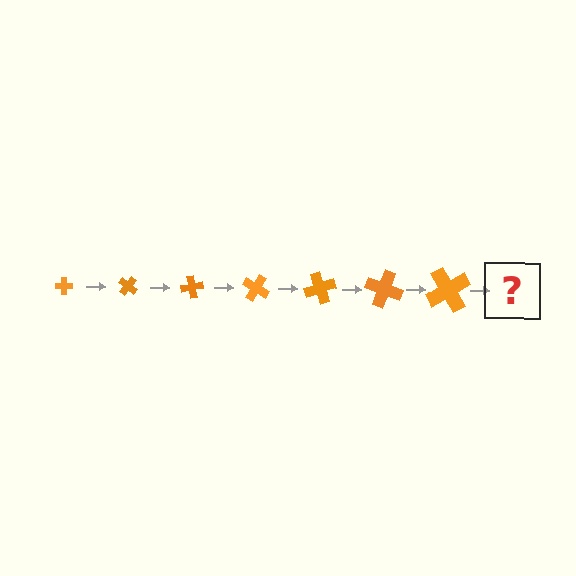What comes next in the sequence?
The next element should be a cross, larger than the previous one and rotated 280 degrees from the start.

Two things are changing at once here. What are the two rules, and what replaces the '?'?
The two rules are that the cross grows larger each step and it rotates 40 degrees each step. The '?' should be a cross, larger than the previous one and rotated 280 degrees from the start.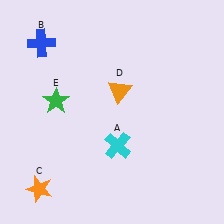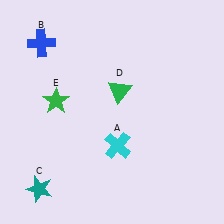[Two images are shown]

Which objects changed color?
C changed from orange to teal. D changed from orange to green.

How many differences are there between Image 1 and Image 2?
There are 2 differences between the two images.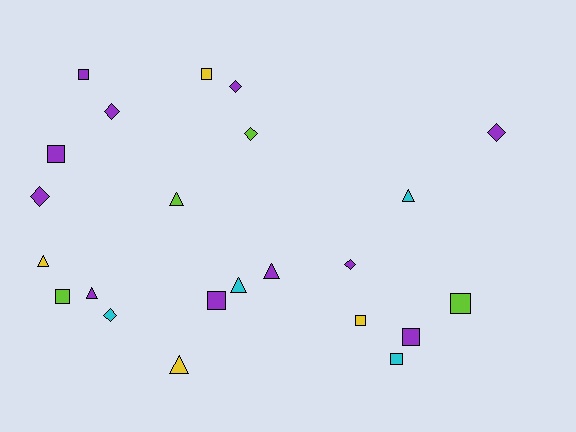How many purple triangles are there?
There are 2 purple triangles.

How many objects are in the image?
There are 23 objects.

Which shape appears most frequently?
Square, with 9 objects.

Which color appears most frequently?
Purple, with 11 objects.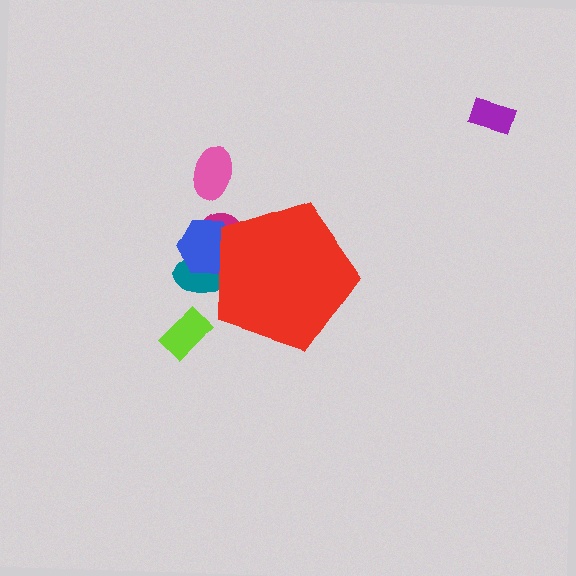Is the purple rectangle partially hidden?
No, the purple rectangle is fully visible.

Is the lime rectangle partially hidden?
No, the lime rectangle is fully visible.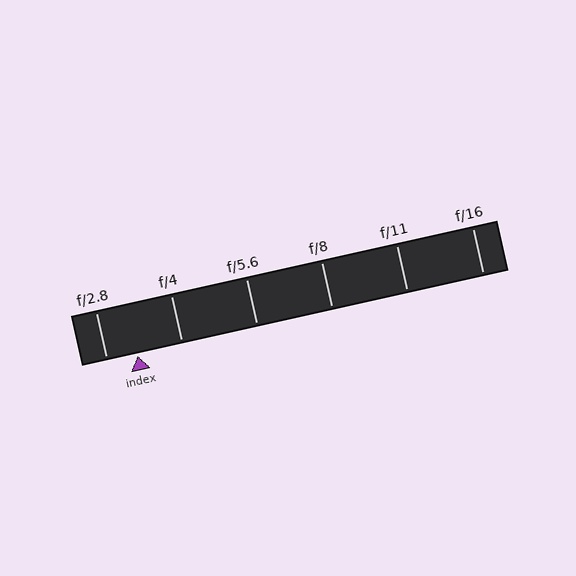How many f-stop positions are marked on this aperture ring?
There are 6 f-stop positions marked.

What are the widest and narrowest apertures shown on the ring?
The widest aperture shown is f/2.8 and the narrowest is f/16.